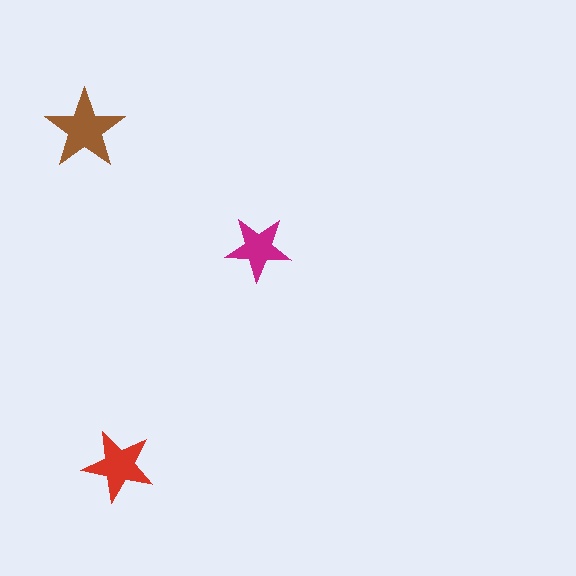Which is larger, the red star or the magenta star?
The red one.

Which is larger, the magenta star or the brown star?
The brown one.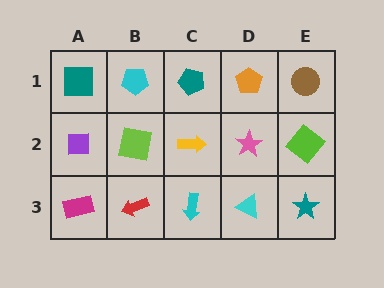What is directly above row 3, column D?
A pink star.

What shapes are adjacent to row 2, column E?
A brown circle (row 1, column E), a teal star (row 3, column E), a pink star (row 2, column D).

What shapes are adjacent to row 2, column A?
A teal square (row 1, column A), a magenta rectangle (row 3, column A), a lime square (row 2, column B).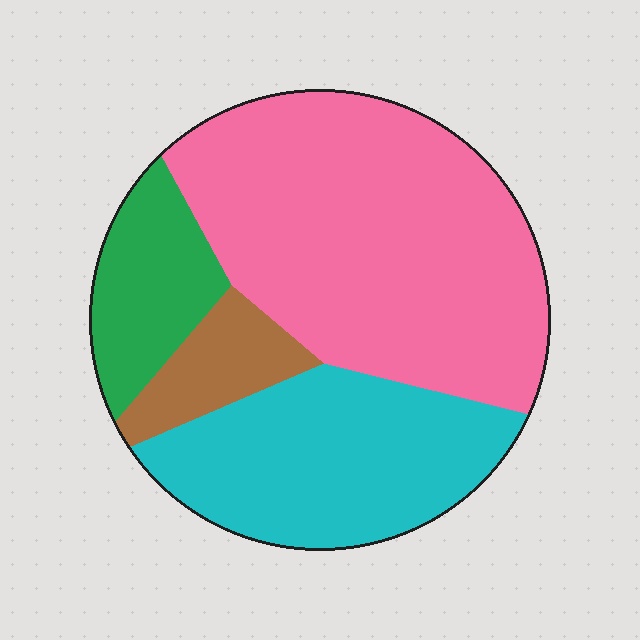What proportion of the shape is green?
Green takes up about one eighth (1/8) of the shape.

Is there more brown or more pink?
Pink.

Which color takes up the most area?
Pink, at roughly 50%.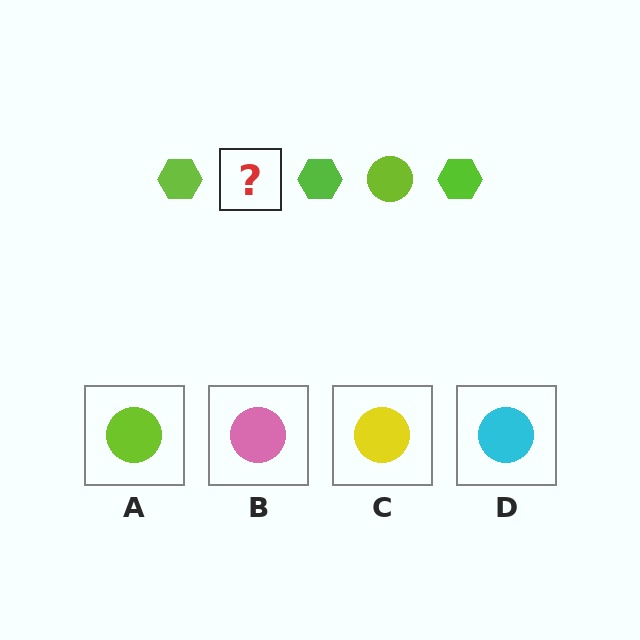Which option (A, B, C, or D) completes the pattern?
A.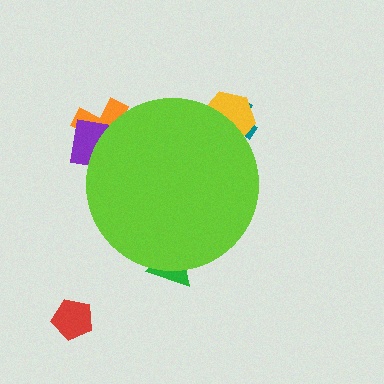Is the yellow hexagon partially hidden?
Yes, the yellow hexagon is partially hidden behind the lime circle.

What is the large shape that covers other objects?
A lime circle.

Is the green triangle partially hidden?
Yes, the green triangle is partially hidden behind the lime circle.